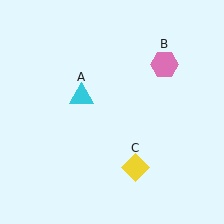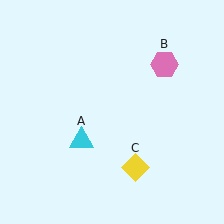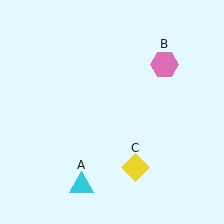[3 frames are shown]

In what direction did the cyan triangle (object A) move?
The cyan triangle (object A) moved down.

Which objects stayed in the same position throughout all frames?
Pink hexagon (object B) and yellow diamond (object C) remained stationary.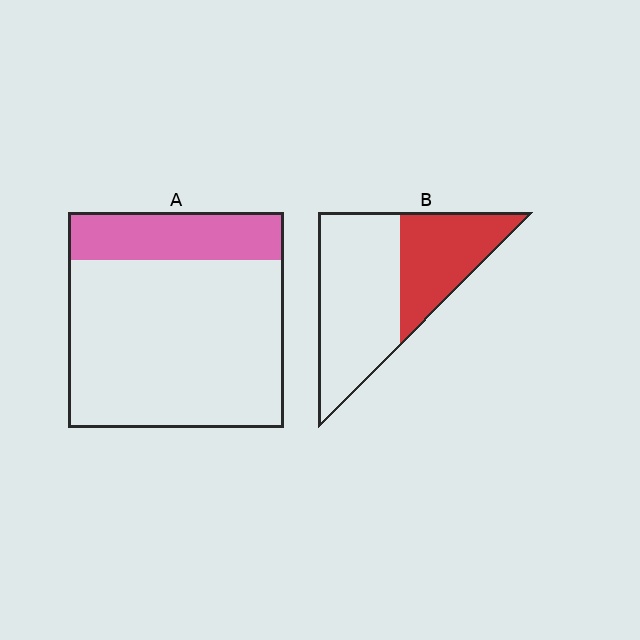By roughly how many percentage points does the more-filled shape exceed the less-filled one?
By roughly 15 percentage points (B over A).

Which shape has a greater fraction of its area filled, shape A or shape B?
Shape B.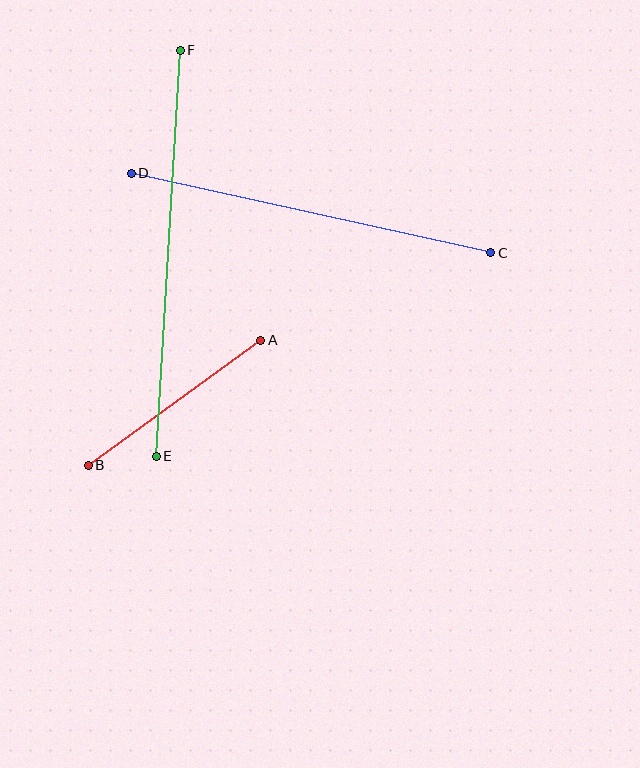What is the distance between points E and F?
The distance is approximately 407 pixels.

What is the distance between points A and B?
The distance is approximately 213 pixels.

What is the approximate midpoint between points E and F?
The midpoint is at approximately (168, 253) pixels.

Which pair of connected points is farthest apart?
Points E and F are farthest apart.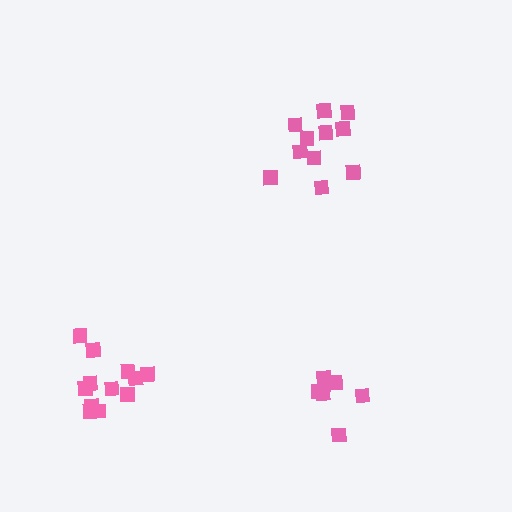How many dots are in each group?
Group 1: 11 dots, Group 2: 7 dots, Group 3: 12 dots (30 total).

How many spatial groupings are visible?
There are 3 spatial groupings.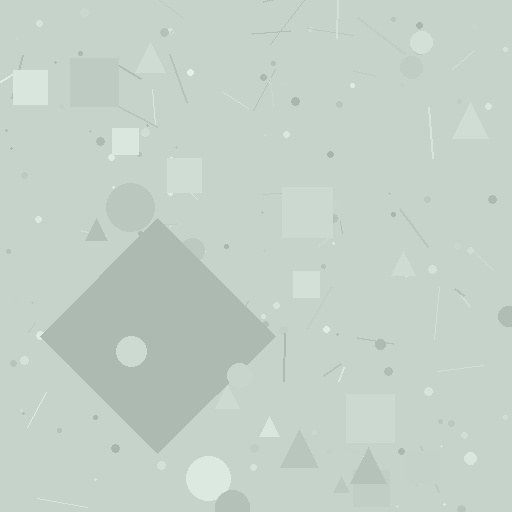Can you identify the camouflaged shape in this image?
The camouflaged shape is a diamond.